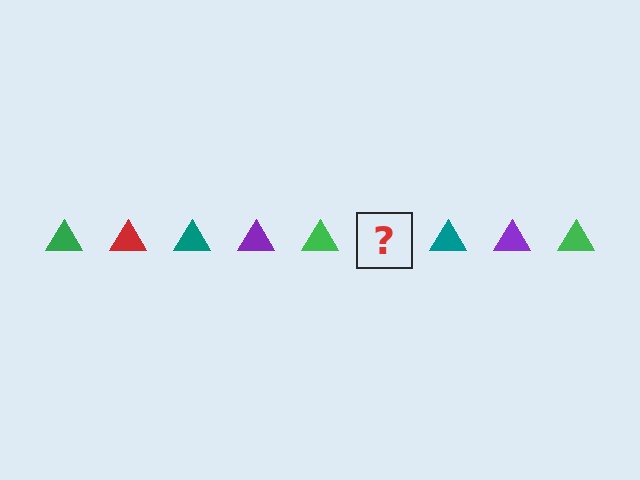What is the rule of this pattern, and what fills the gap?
The rule is that the pattern cycles through green, red, teal, purple triangles. The gap should be filled with a red triangle.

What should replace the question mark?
The question mark should be replaced with a red triangle.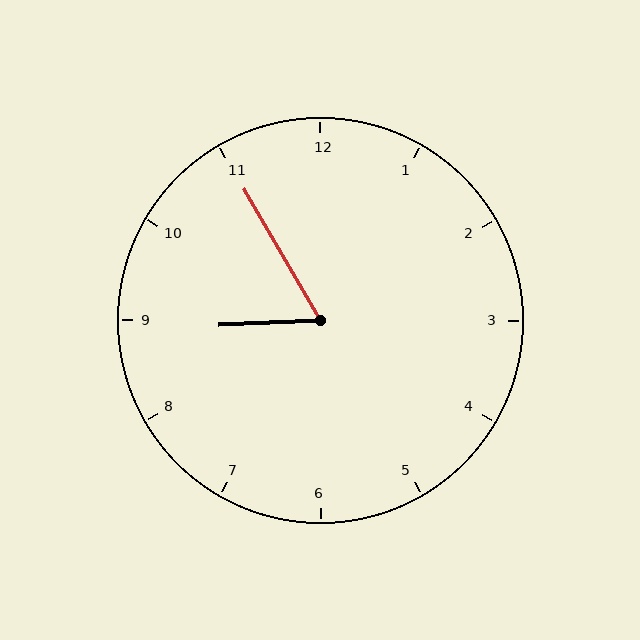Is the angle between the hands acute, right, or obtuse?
It is acute.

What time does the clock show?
8:55.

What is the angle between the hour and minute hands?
Approximately 62 degrees.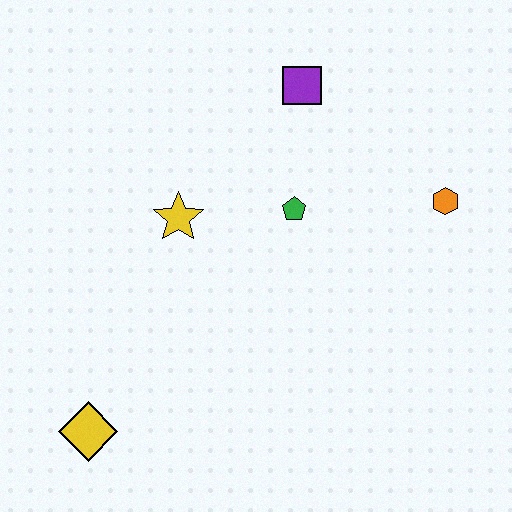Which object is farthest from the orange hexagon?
The yellow diamond is farthest from the orange hexagon.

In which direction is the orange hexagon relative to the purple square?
The orange hexagon is to the right of the purple square.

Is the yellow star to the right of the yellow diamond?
Yes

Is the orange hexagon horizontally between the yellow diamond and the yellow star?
No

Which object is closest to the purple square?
The green pentagon is closest to the purple square.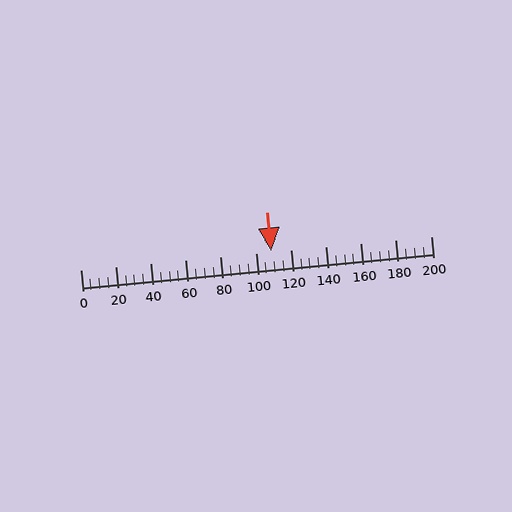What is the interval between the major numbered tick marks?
The major tick marks are spaced 20 units apart.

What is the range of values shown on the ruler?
The ruler shows values from 0 to 200.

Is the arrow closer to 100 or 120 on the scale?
The arrow is closer to 100.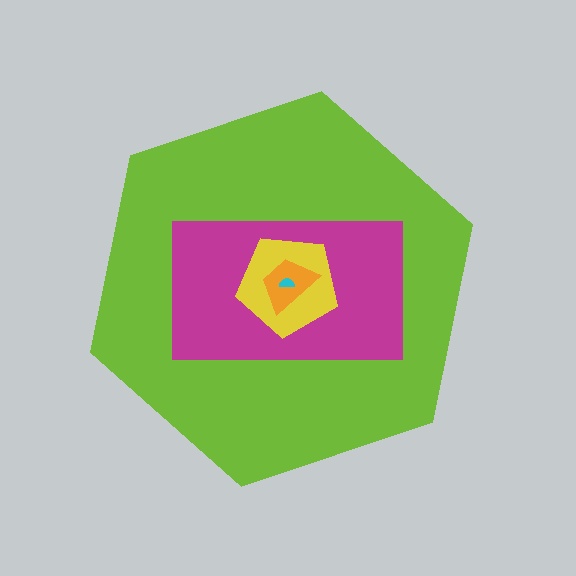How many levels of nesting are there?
5.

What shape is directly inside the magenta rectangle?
The yellow pentagon.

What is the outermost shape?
The lime hexagon.